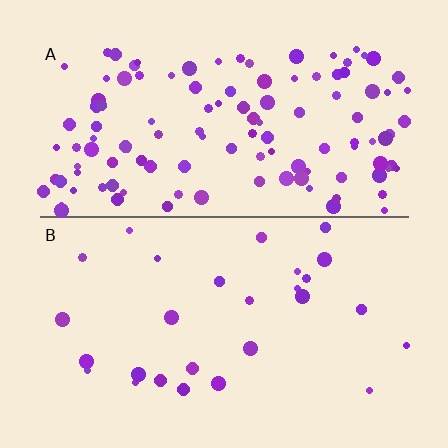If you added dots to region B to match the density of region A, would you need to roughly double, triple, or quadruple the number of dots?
Approximately quadruple.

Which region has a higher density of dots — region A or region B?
A (the top).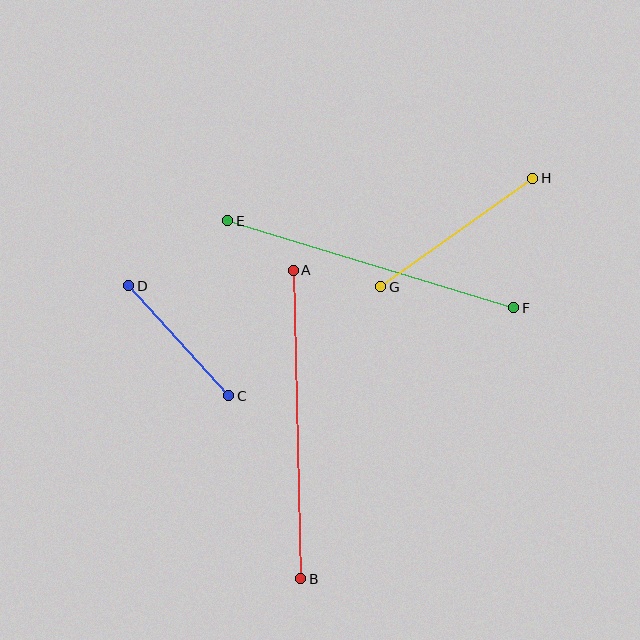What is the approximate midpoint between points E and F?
The midpoint is at approximately (371, 264) pixels.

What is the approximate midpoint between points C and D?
The midpoint is at approximately (179, 341) pixels.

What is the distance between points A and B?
The distance is approximately 309 pixels.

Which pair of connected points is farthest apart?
Points A and B are farthest apart.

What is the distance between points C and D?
The distance is approximately 149 pixels.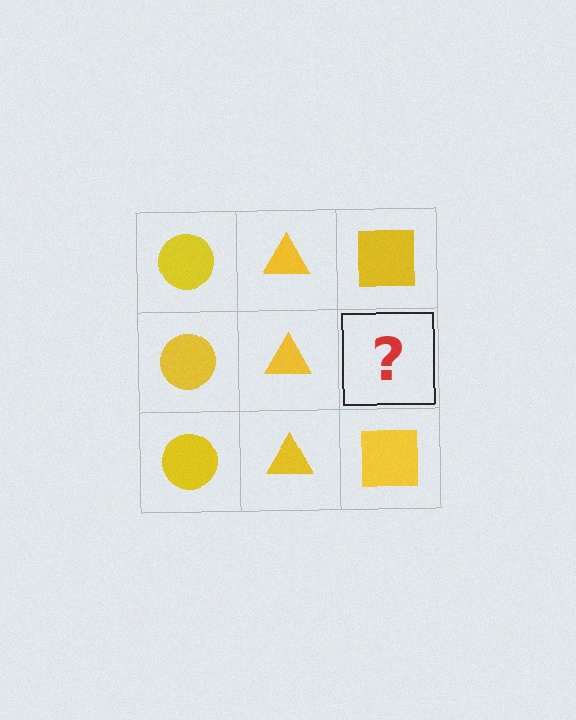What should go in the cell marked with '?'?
The missing cell should contain a yellow square.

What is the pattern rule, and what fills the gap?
The rule is that each column has a consistent shape. The gap should be filled with a yellow square.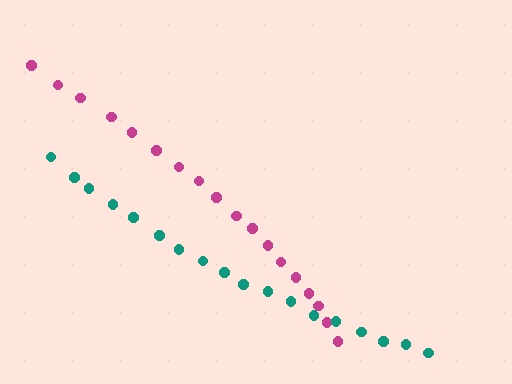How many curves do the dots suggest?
There are 2 distinct paths.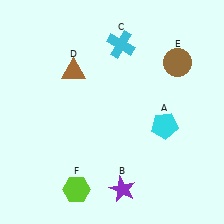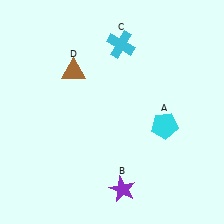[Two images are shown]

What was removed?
The lime hexagon (F), the brown circle (E) were removed in Image 2.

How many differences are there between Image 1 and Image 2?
There are 2 differences between the two images.